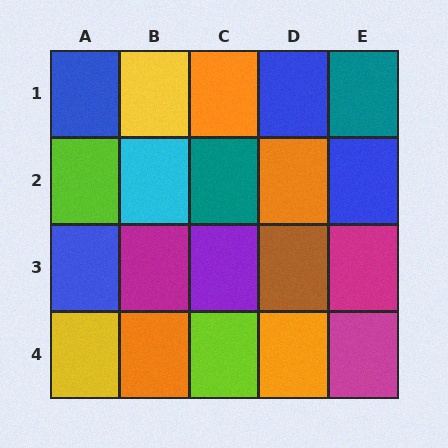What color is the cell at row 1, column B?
Yellow.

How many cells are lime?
2 cells are lime.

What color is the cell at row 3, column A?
Blue.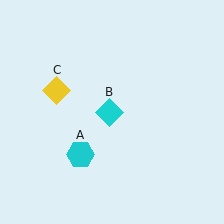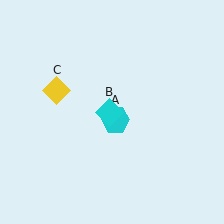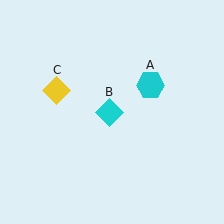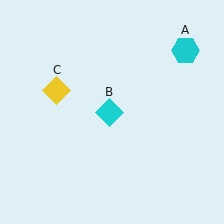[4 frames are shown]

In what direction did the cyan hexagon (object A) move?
The cyan hexagon (object A) moved up and to the right.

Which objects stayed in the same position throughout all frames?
Cyan diamond (object B) and yellow diamond (object C) remained stationary.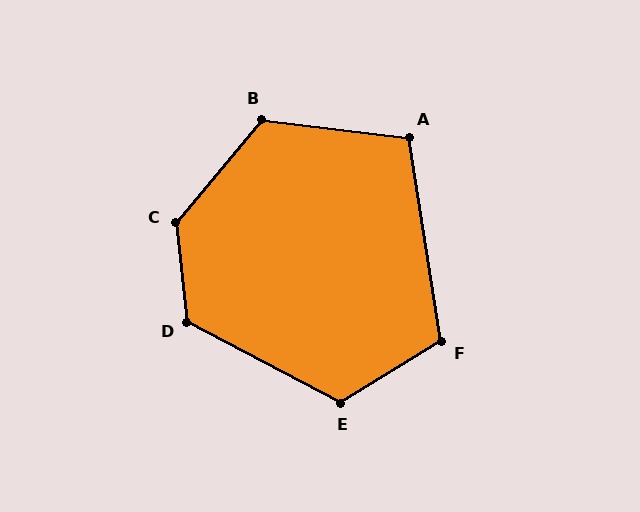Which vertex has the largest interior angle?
C, at approximately 133 degrees.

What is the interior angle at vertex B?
Approximately 123 degrees (obtuse).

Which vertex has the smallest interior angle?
A, at approximately 106 degrees.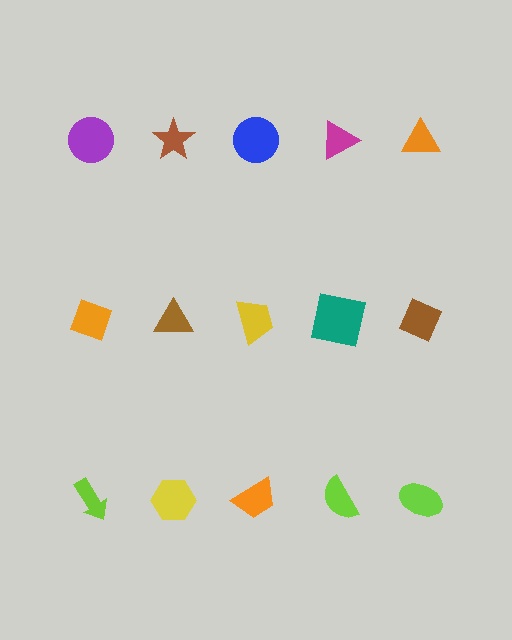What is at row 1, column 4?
A magenta triangle.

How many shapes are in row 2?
5 shapes.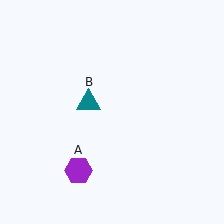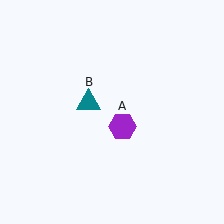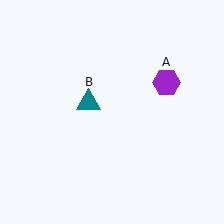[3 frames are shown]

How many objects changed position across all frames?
1 object changed position: purple hexagon (object A).